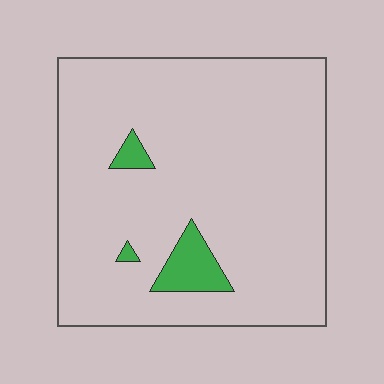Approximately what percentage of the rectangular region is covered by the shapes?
Approximately 5%.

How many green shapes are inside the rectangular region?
3.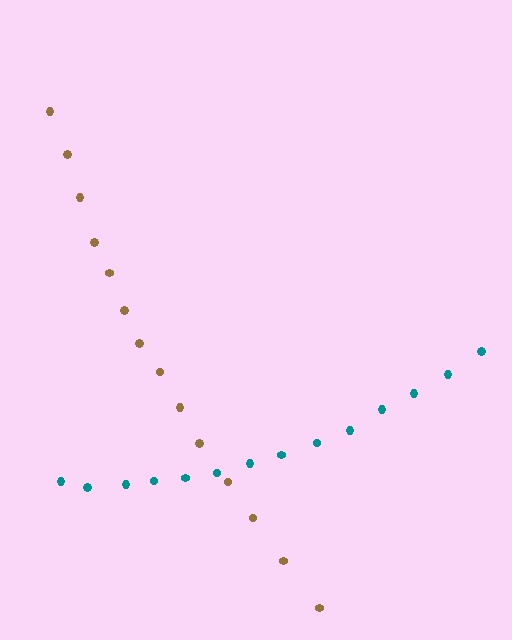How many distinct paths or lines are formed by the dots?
There are 2 distinct paths.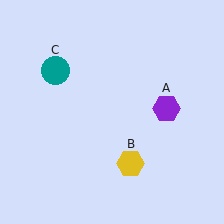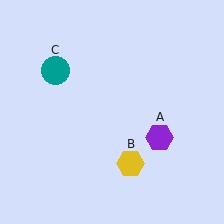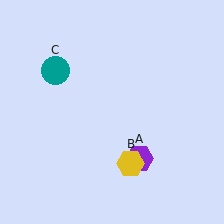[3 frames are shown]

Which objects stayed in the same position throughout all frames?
Yellow hexagon (object B) and teal circle (object C) remained stationary.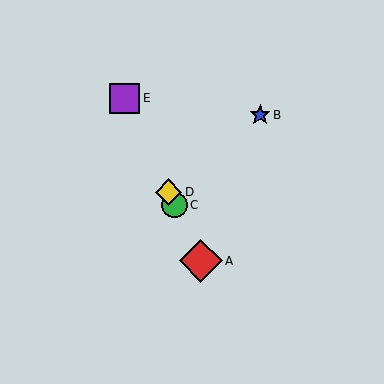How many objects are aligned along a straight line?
4 objects (A, C, D, E) are aligned along a straight line.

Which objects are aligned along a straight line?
Objects A, C, D, E are aligned along a straight line.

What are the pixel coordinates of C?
Object C is at (175, 205).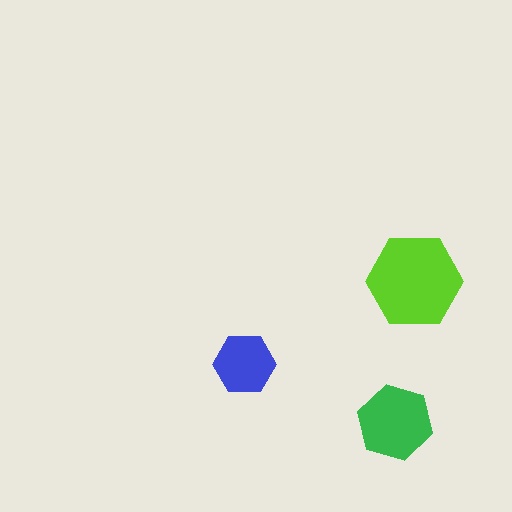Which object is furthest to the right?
The lime hexagon is rightmost.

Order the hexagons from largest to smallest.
the lime one, the green one, the blue one.